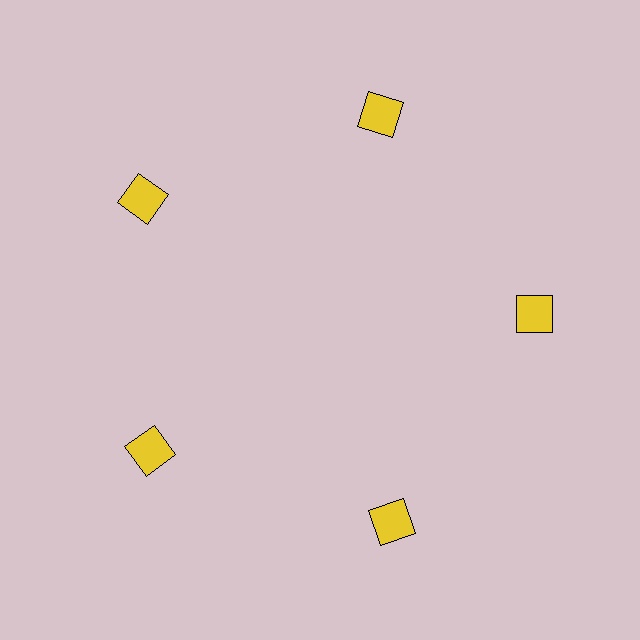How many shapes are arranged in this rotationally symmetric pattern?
There are 5 shapes, arranged in 5 groups of 1.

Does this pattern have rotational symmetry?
Yes, this pattern has 5-fold rotational symmetry. It looks the same after rotating 72 degrees around the center.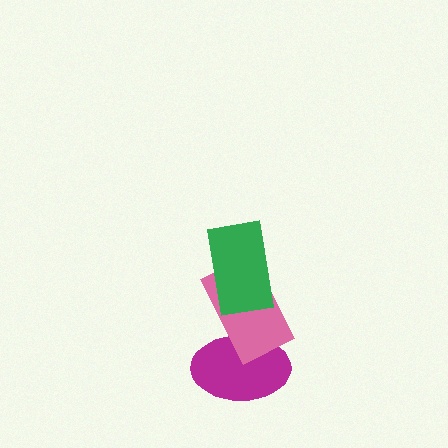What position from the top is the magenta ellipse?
The magenta ellipse is 3rd from the top.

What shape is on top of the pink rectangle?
The green rectangle is on top of the pink rectangle.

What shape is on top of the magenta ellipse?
The pink rectangle is on top of the magenta ellipse.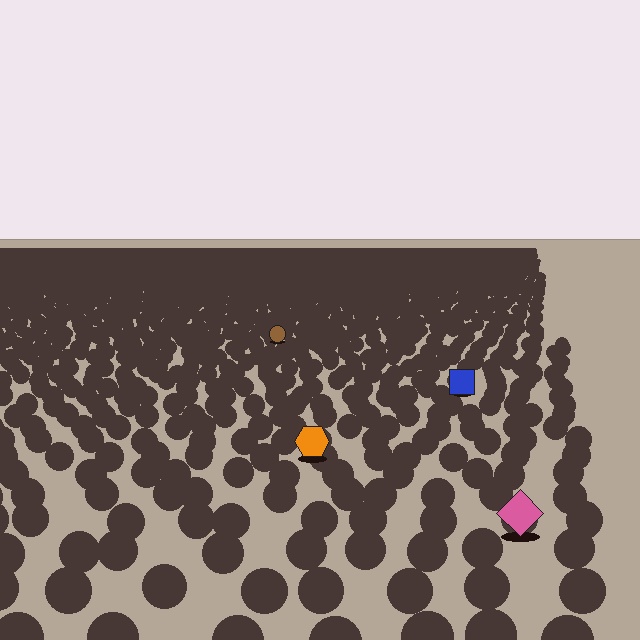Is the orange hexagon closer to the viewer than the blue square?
Yes. The orange hexagon is closer — you can tell from the texture gradient: the ground texture is coarser near it.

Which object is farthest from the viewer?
The brown circle is farthest from the viewer. It appears smaller and the ground texture around it is denser.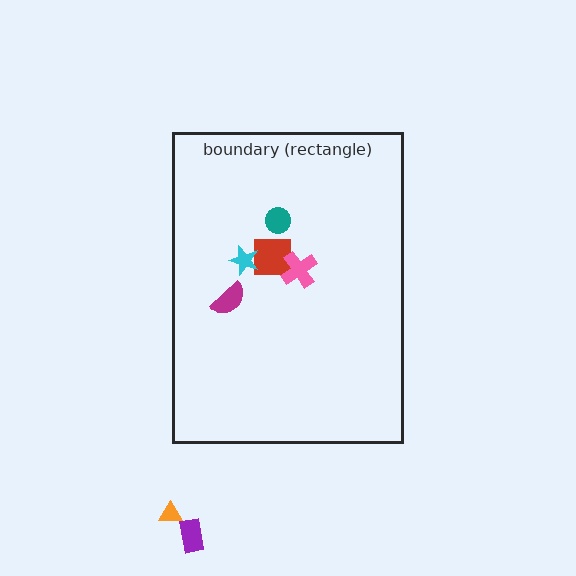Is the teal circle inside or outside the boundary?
Inside.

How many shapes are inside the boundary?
5 inside, 2 outside.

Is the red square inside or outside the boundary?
Inside.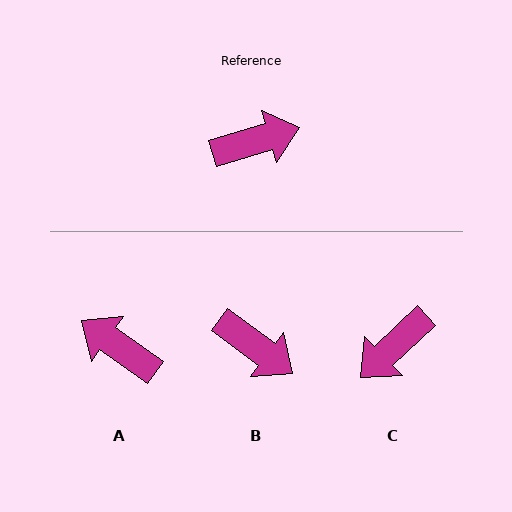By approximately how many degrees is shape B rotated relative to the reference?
Approximately 53 degrees clockwise.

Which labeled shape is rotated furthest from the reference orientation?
C, about 153 degrees away.